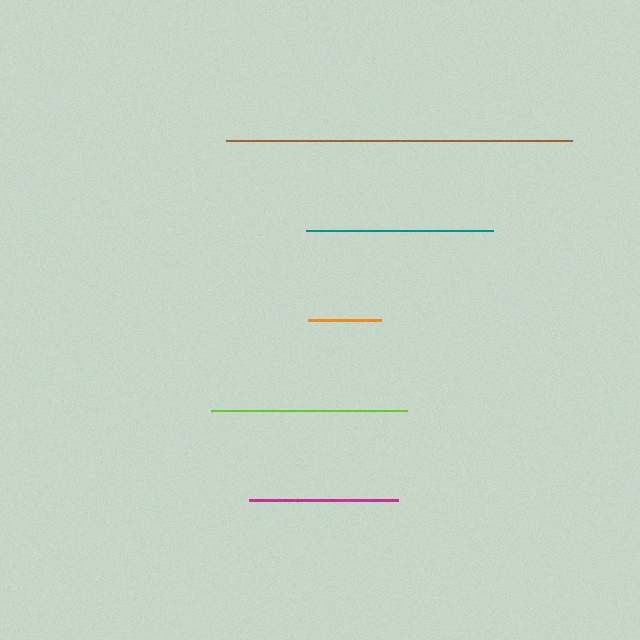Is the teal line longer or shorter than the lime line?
The lime line is longer than the teal line.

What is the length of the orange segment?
The orange segment is approximately 74 pixels long.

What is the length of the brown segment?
The brown segment is approximately 346 pixels long.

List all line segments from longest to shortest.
From longest to shortest: brown, lime, teal, magenta, orange.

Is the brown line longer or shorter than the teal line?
The brown line is longer than the teal line.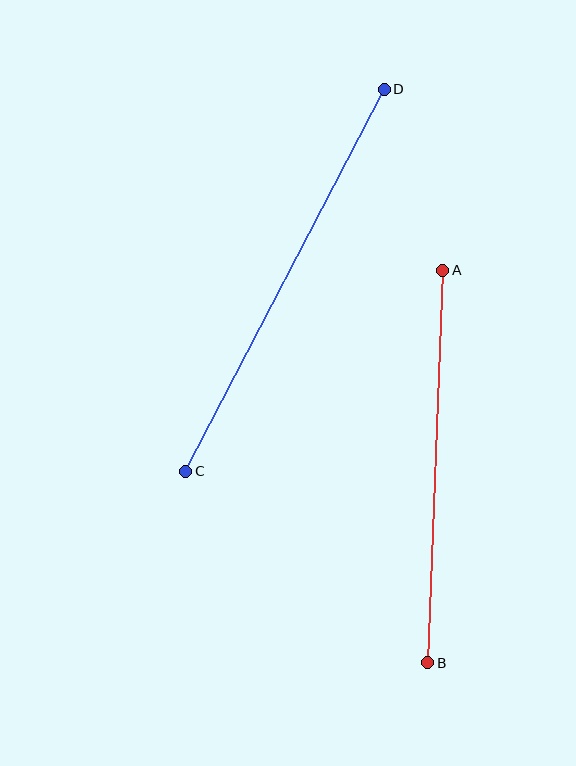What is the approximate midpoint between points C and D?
The midpoint is at approximately (285, 280) pixels.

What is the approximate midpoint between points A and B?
The midpoint is at approximately (435, 466) pixels.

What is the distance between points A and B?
The distance is approximately 393 pixels.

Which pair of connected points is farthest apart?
Points C and D are farthest apart.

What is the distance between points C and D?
The distance is approximately 430 pixels.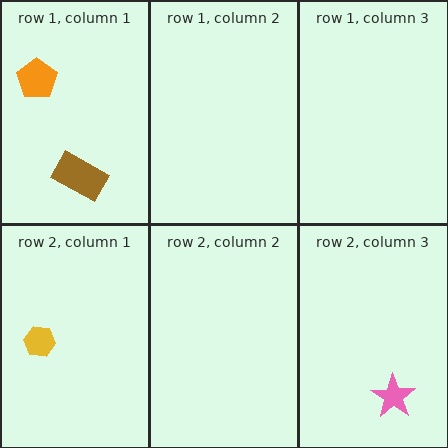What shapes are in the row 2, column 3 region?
The pink star.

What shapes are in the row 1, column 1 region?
The orange pentagon, the brown rectangle.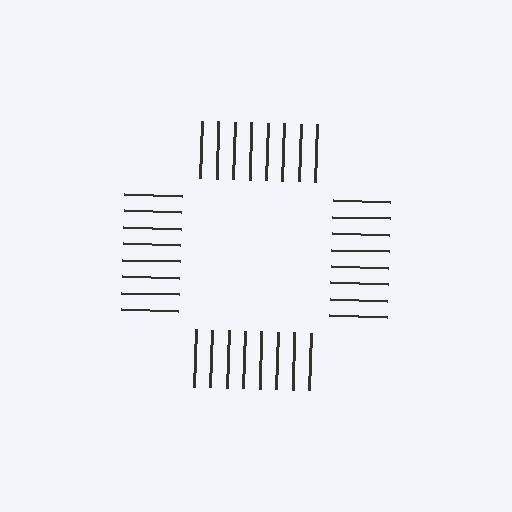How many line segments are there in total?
32 — 8 along each of the 4 edges.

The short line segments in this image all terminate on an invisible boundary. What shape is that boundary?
An illusory square — the line segments terminate on its edges but no continuous stroke is drawn.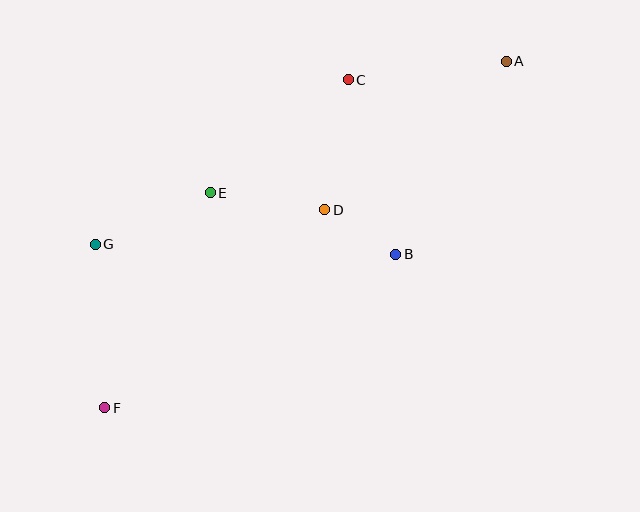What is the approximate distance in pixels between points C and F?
The distance between C and F is approximately 409 pixels.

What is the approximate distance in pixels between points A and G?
The distance between A and G is approximately 450 pixels.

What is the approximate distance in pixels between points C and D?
The distance between C and D is approximately 132 pixels.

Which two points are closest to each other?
Points B and D are closest to each other.